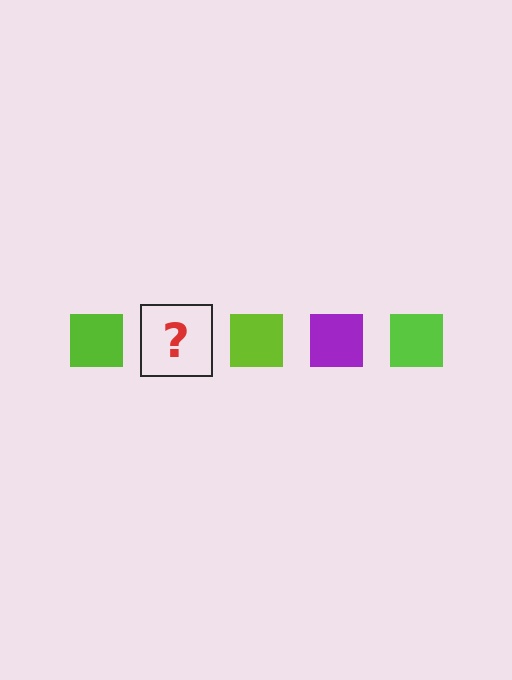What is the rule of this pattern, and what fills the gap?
The rule is that the pattern cycles through lime, purple squares. The gap should be filled with a purple square.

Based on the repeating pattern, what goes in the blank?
The blank should be a purple square.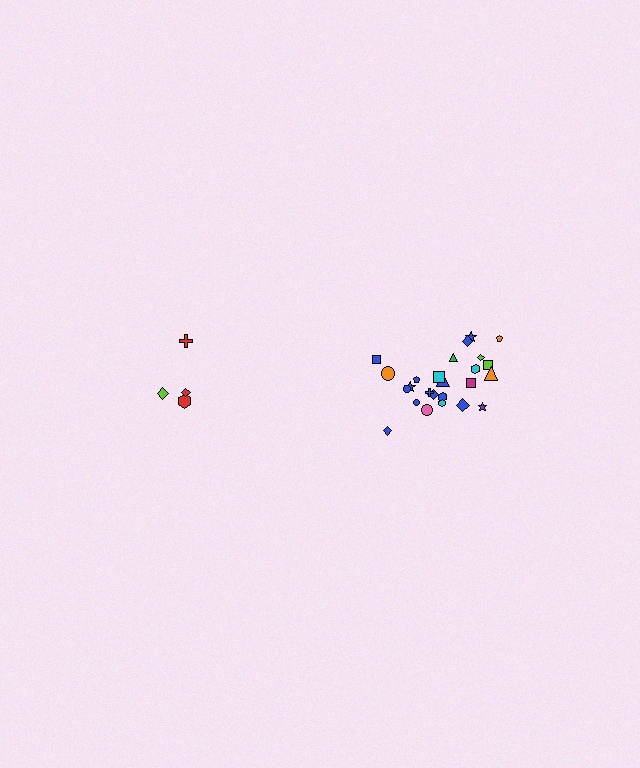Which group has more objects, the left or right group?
The right group.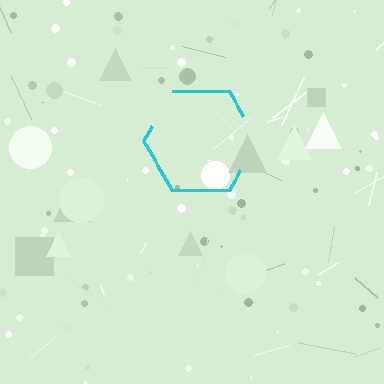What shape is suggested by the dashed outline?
The dashed outline suggests a hexagon.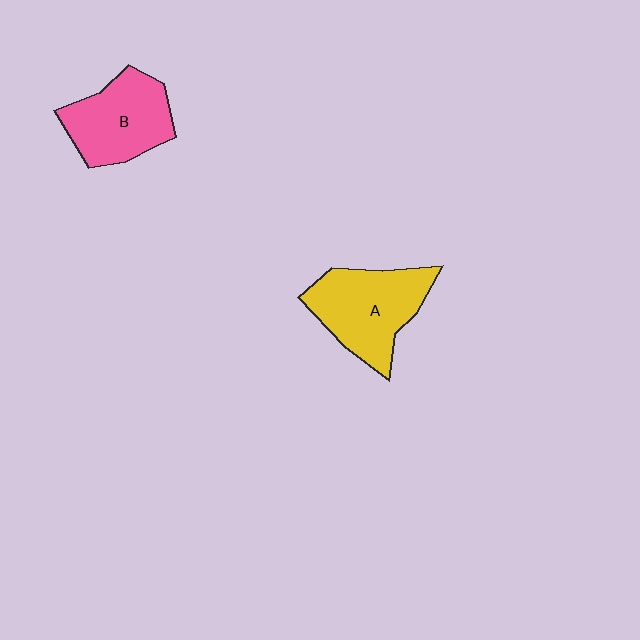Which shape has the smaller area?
Shape B (pink).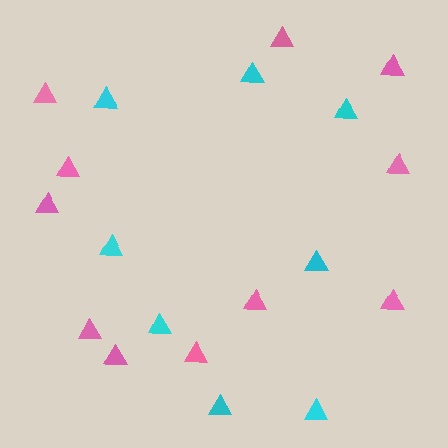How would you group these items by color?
There are 2 groups: one group of cyan triangles (8) and one group of pink triangles (11).